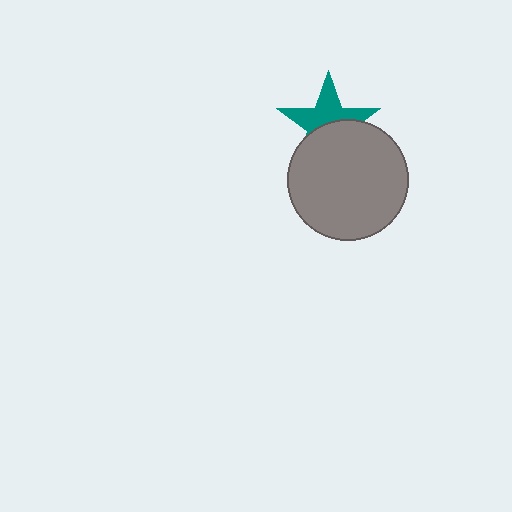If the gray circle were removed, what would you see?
You would see the complete teal star.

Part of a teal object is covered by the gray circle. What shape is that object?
It is a star.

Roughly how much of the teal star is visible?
About half of it is visible (roughly 52%).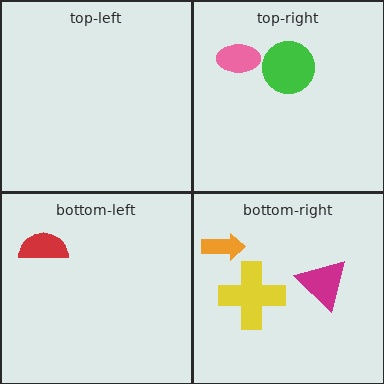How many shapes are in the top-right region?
2.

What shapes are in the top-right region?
The pink ellipse, the green circle.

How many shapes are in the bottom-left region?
1.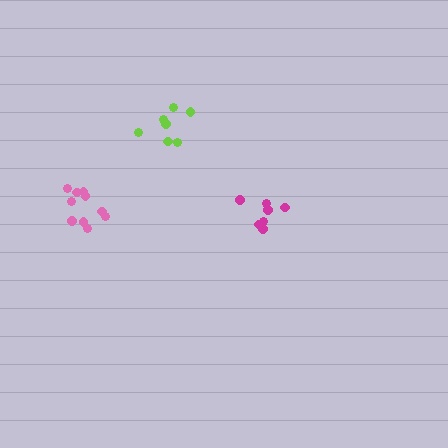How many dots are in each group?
Group 1: 7 dots, Group 2: 7 dots, Group 3: 10 dots (24 total).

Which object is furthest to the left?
The pink cluster is leftmost.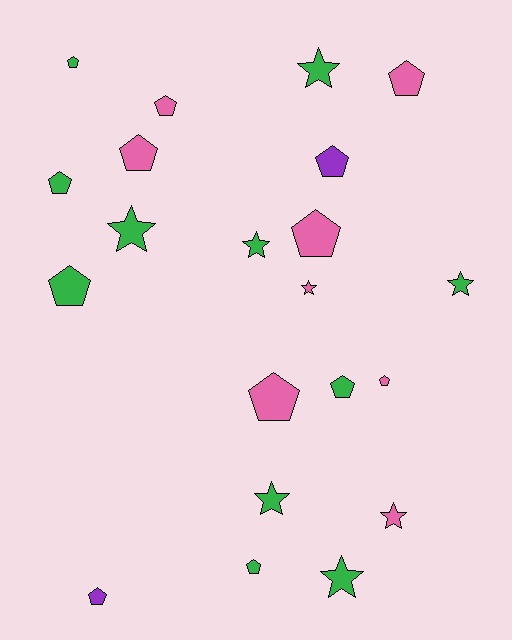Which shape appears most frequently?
Pentagon, with 13 objects.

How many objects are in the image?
There are 21 objects.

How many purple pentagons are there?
There are 2 purple pentagons.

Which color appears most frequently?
Green, with 11 objects.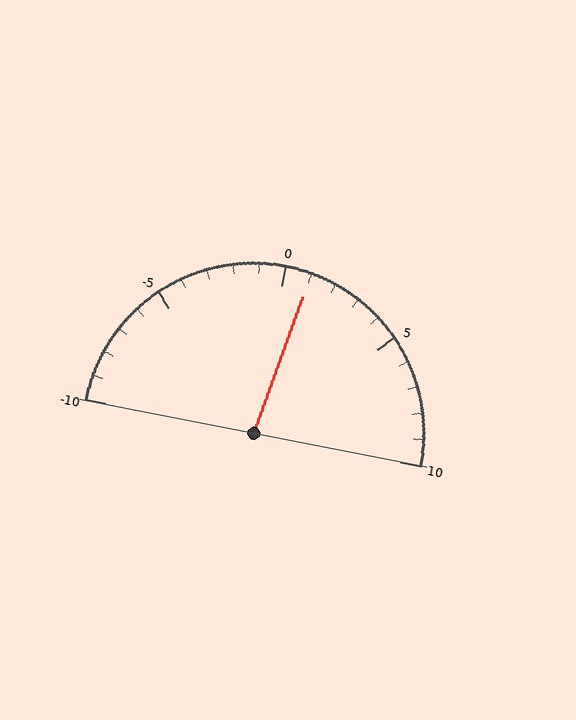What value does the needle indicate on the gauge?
The needle indicates approximately 1.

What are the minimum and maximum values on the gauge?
The gauge ranges from -10 to 10.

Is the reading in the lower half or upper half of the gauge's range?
The reading is in the upper half of the range (-10 to 10).